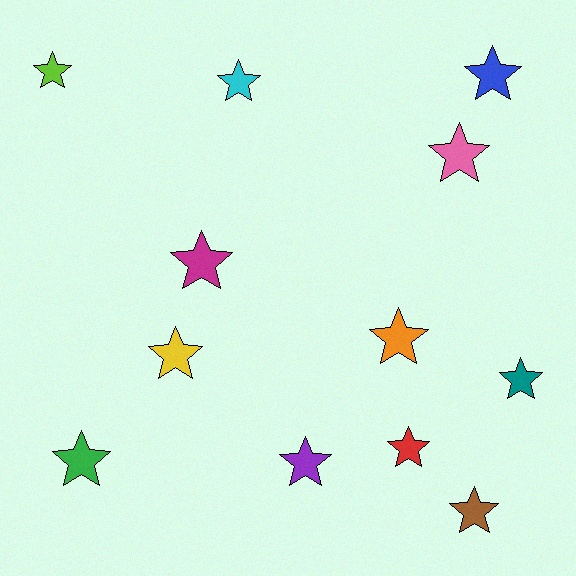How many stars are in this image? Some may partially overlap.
There are 12 stars.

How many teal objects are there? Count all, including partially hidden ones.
There is 1 teal object.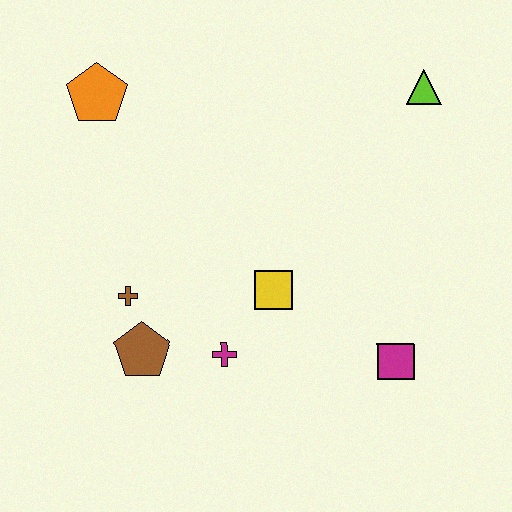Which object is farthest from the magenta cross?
The lime triangle is farthest from the magenta cross.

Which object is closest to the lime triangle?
The yellow square is closest to the lime triangle.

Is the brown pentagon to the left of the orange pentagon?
No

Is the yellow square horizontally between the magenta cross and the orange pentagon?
No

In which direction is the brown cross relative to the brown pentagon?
The brown cross is above the brown pentagon.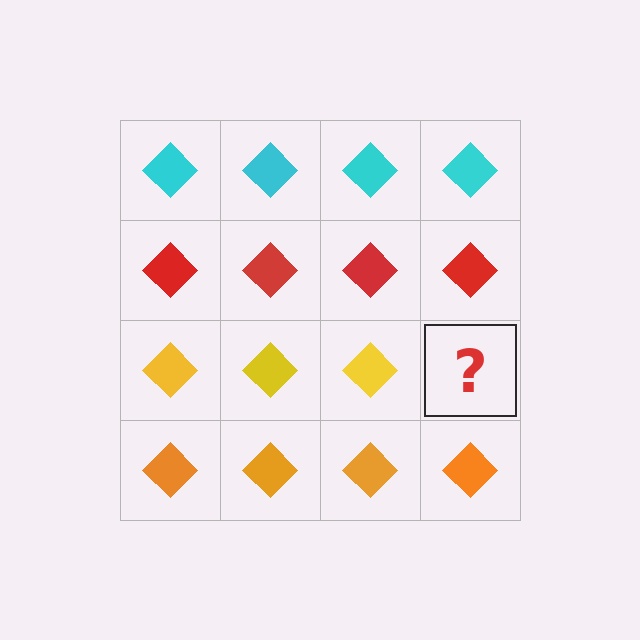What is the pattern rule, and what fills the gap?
The rule is that each row has a consistent color. The gap should be filled with a yellow diamond.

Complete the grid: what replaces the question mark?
The question mark should be replaced with a yellow diamond.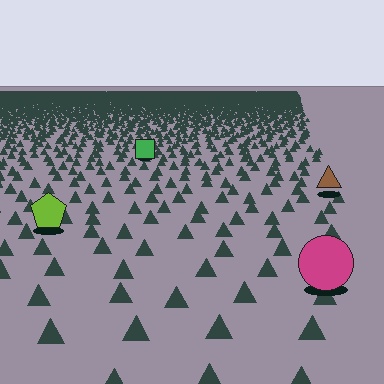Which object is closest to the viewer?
The magenta circle is closest. The texture marks near it are larger and more spread out.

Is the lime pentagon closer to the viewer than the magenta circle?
No. The magenta circle is closer — you can tell from the texture gradient: the ground texture is coarser near it.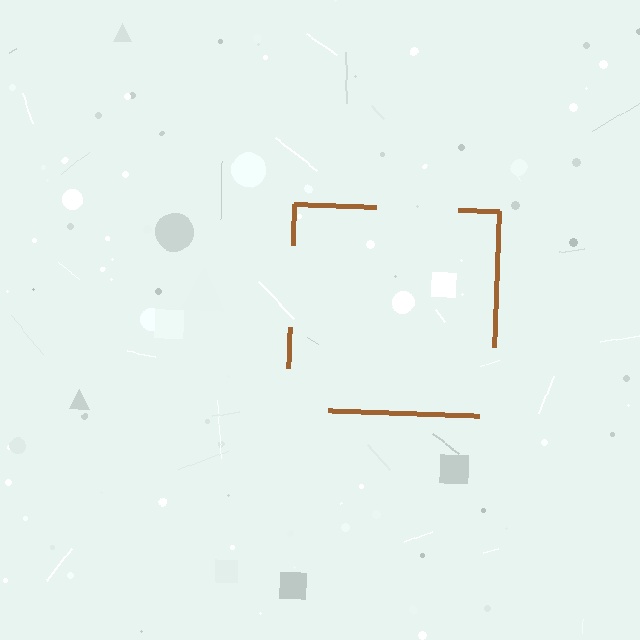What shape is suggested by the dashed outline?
The dashed outline suggests a square.